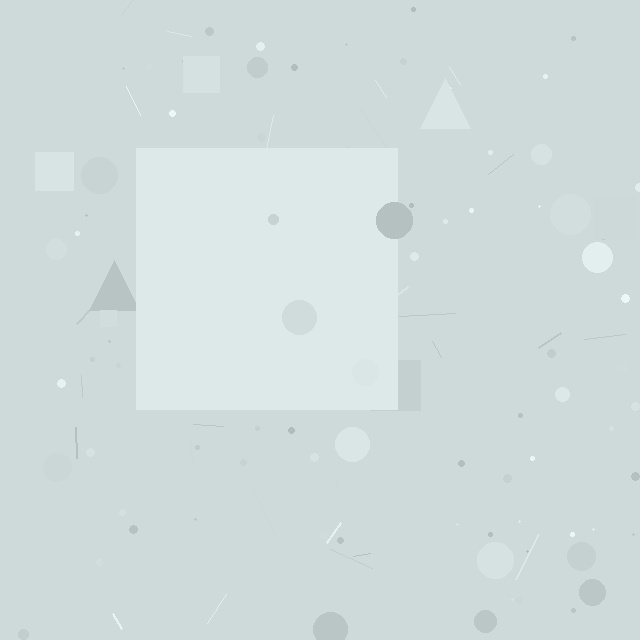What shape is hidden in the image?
A square is hidden in the image.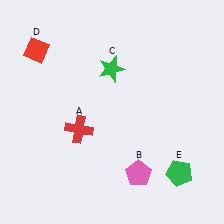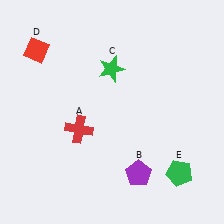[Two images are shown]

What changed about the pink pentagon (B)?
In Image 1, B is pink. In Image 2, it changed to purple.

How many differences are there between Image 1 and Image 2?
There is 1 difference between the two images.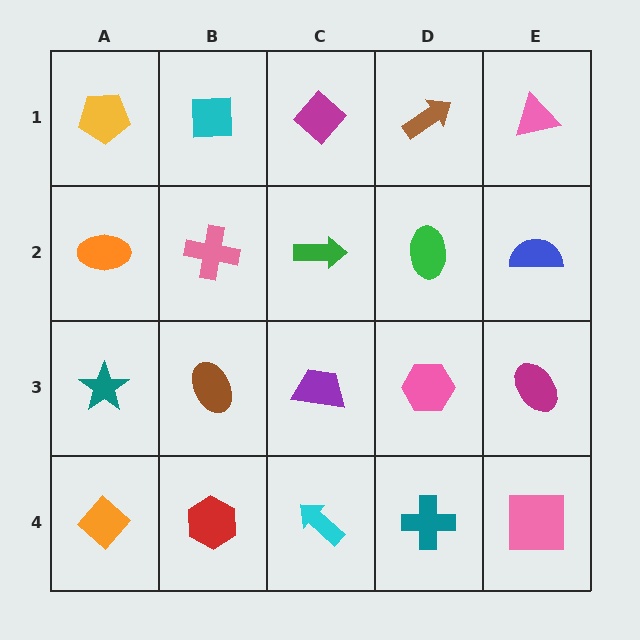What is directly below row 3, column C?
A cyan arrow.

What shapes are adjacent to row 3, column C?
A green arrow (row 2, column C), a cyan arrow (row 4, column C), a brown ellipse (row 3, column B), a pink hexagon (row 3, column D).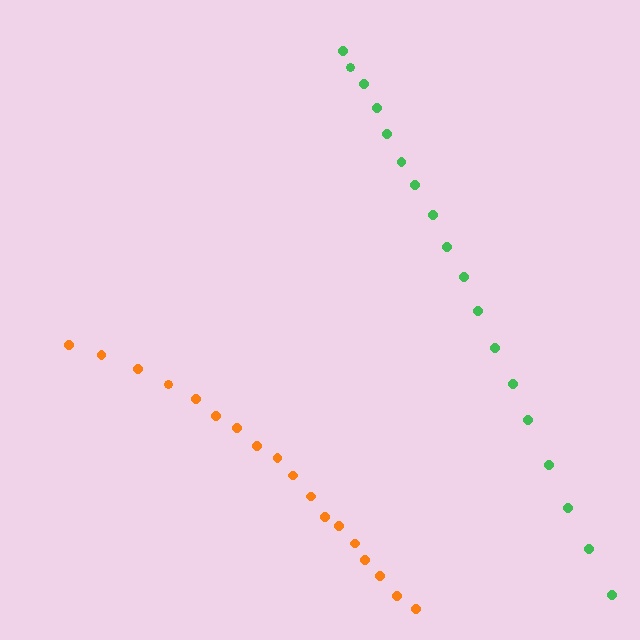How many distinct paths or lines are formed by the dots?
There are 2 distinct paths.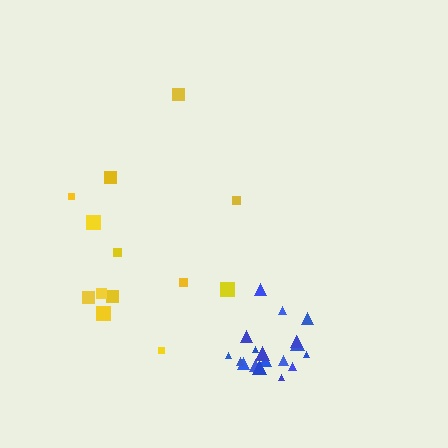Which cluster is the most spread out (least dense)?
Yellow.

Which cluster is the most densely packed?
Blue.